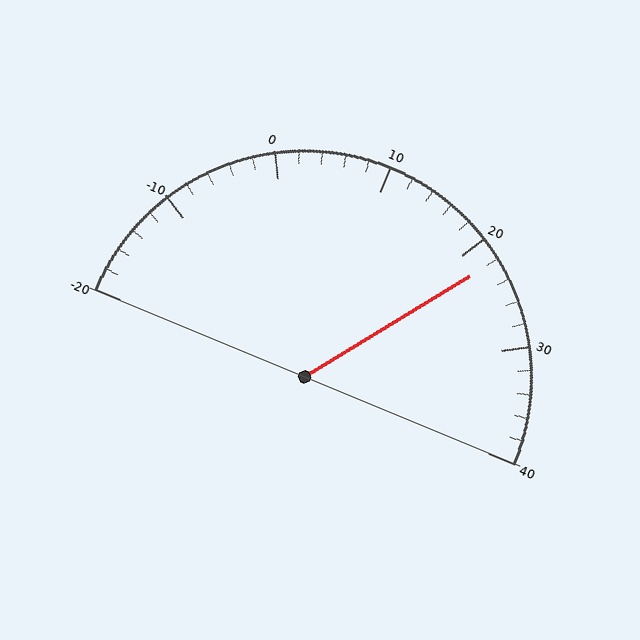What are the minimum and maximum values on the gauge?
The gauge ranges from -20 to 40.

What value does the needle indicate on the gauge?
The needle indicates approximately 22.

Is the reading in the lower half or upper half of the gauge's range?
The reading is in the upper half of the range (-20 to 40).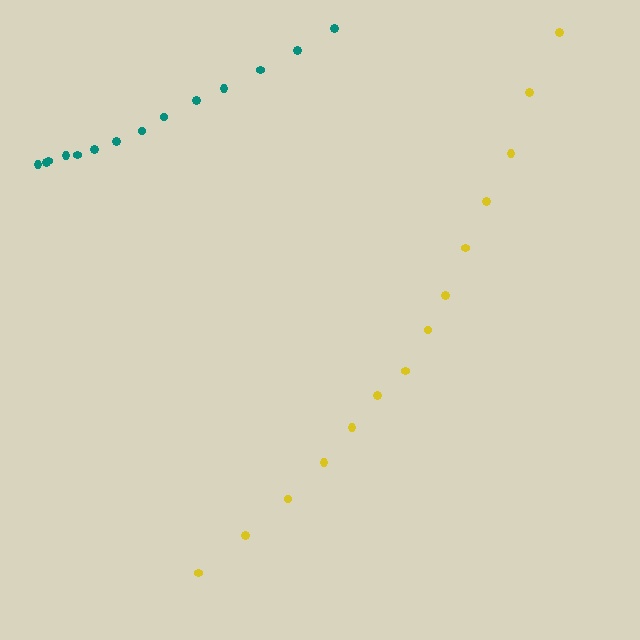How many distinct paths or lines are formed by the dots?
There are 2 distinct paths.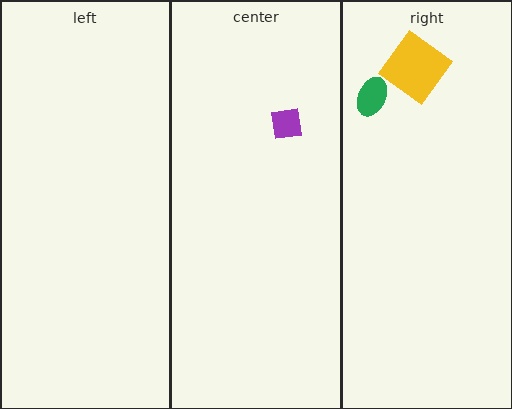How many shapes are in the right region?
2.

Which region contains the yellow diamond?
The right region.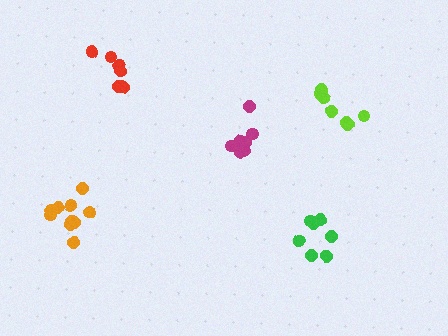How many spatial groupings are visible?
There are 5 spatial groupings.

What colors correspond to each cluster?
The clusters are colored: green, red, magenta, orange, lime.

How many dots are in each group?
Group 1: 7 dots, Group 2: 6 dots, Group 3: 7 dots, Group 4: 11 dots, Group 5: 8 dots (39 total).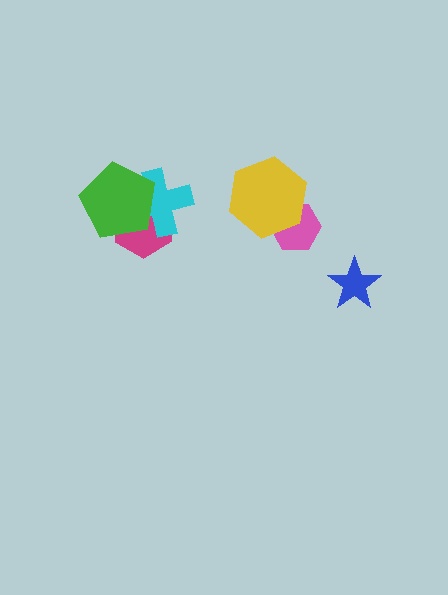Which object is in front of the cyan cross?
The green pentagon is in front of the cyan cross.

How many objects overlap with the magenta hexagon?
2 objects overlap with the magenta hexagon.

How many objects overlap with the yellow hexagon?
1 object overlaps with the yellow hexagon.